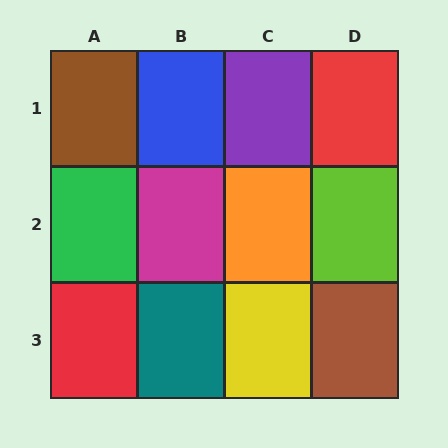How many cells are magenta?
1 cell is magenta.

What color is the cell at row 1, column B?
Blue.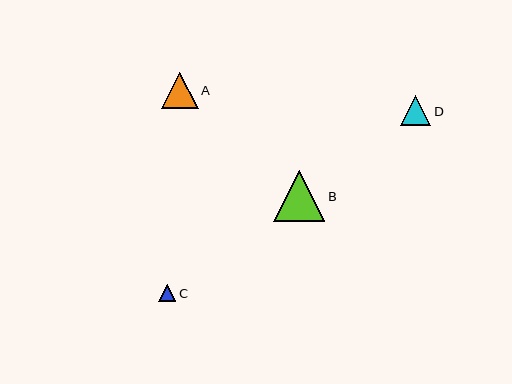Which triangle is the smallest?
Triangle C is the smallest with a size of approximately 17 pixels.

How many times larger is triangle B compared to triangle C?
Triangle B is approximately 3.0 times the size of triangle C.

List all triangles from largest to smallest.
From largest to smallest: B, A, D, C.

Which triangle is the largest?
Triangle B is the largest with a size of approximately 51 pixels.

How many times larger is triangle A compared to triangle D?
Triangle A is approximately 1.2 times the size of triangle D.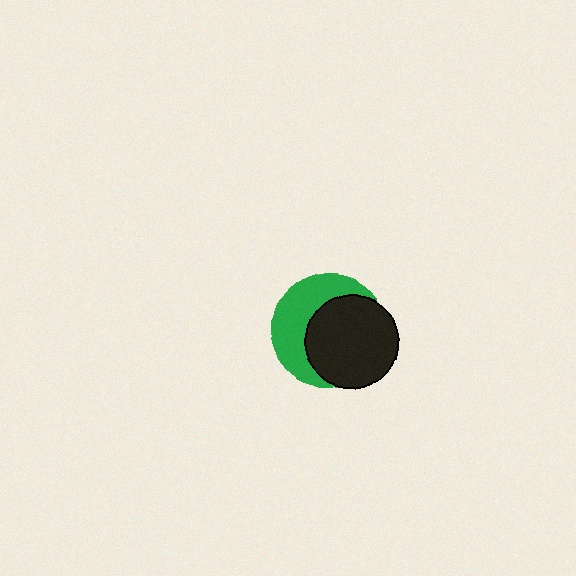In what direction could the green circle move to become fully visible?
The green circle could move toward the upper-left. That would shift it out from behind the black circle entirely.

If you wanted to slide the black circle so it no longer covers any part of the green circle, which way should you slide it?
Slide it toward the lower-right — that is the most direct way to separate the two shapes.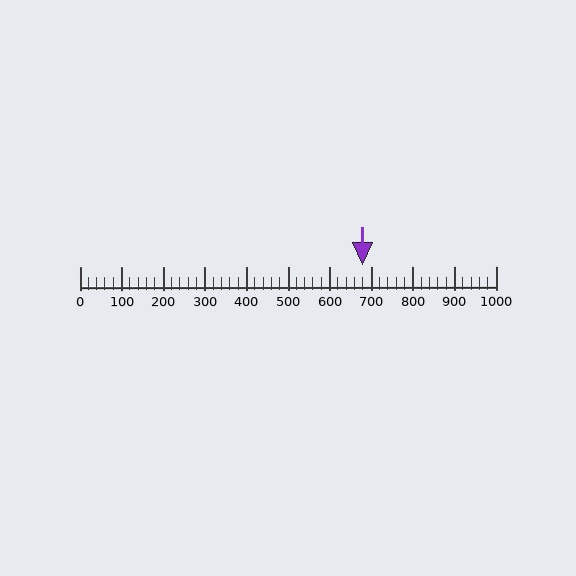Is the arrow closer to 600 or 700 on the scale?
The arrow is closer to 700.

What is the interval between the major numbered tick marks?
The major tick marks are spaced 100 units apart.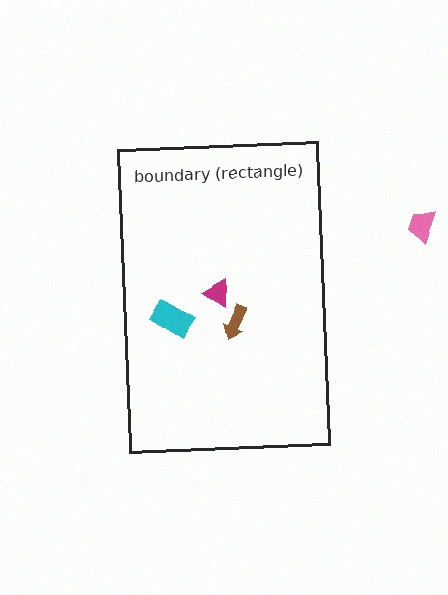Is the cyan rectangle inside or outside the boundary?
Inside.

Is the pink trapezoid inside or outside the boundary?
Outside.